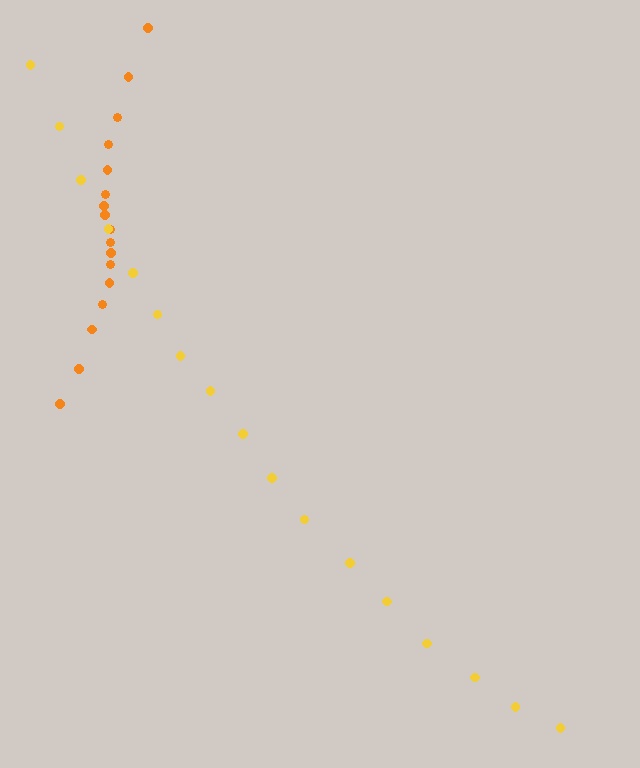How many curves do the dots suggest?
There are 2 distinct paths.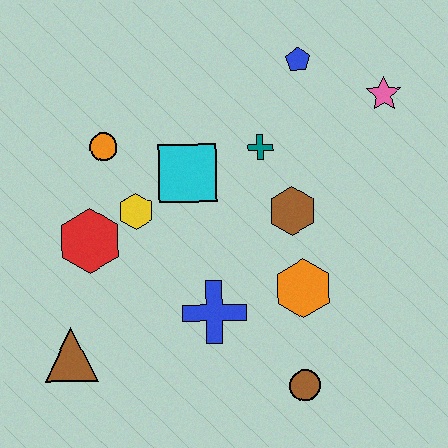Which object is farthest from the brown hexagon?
The brown triangle is farthest from the brown hexagon.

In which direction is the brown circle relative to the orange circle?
The brown circle is below the orange circle.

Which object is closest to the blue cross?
The orange hexagon is closest to the blue cross.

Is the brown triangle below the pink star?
Yes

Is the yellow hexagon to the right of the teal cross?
No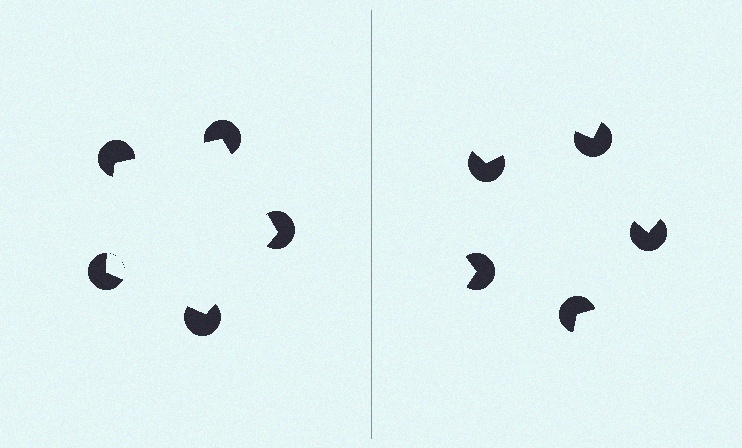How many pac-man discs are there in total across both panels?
10 — 5 on each side.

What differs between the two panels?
The pac-man discs are positioned identically on both sides; only the wedge orientations differ. On the left they align to a pentagon; on the right they are misaligned.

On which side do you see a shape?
An illusory pentagon appears on the left side. On the right side the wedge cuts are rotated, so no coherent shape forms.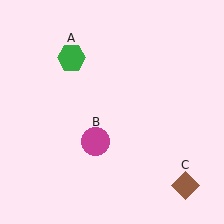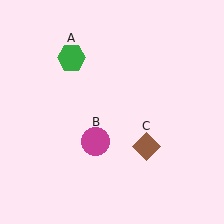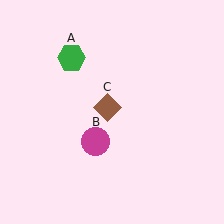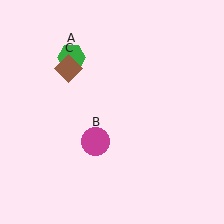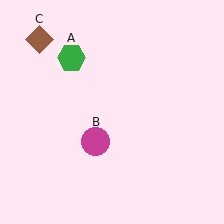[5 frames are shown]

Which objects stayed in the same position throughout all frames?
Green hexagon (object A) and magenta circle (object B) remained stationary.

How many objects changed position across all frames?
1 object changed position: brown diamond (object C).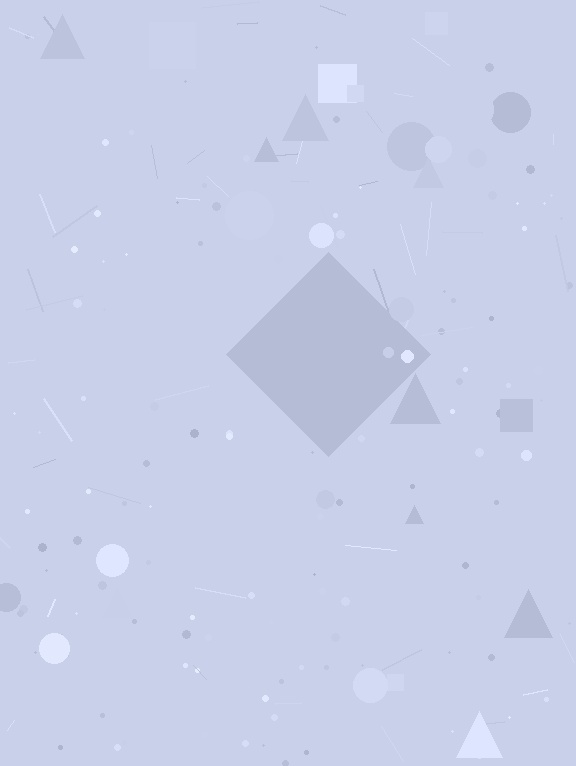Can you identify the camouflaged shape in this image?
The camouflaged shape is a diamond.